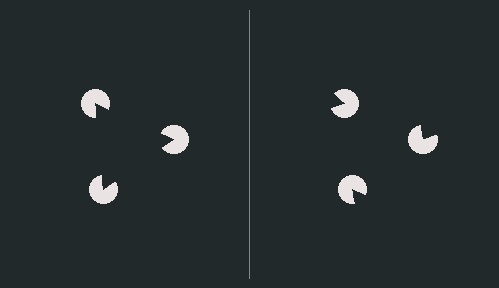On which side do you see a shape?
An illusory triangle appears on the left side. On the right side the wedge cuts are rotated, so no coherent shape forms.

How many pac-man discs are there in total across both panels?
6 — 3 on each side.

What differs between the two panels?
The pac-man discs are positioned identically on both sides; only the wedge orientations differ. On the left they align to a triangle; on the right they are misaligned.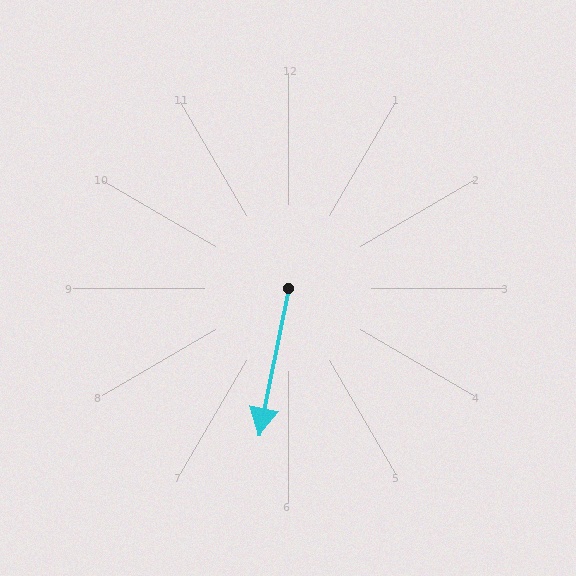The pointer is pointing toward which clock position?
Roughly 6 o'clock.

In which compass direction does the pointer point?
South.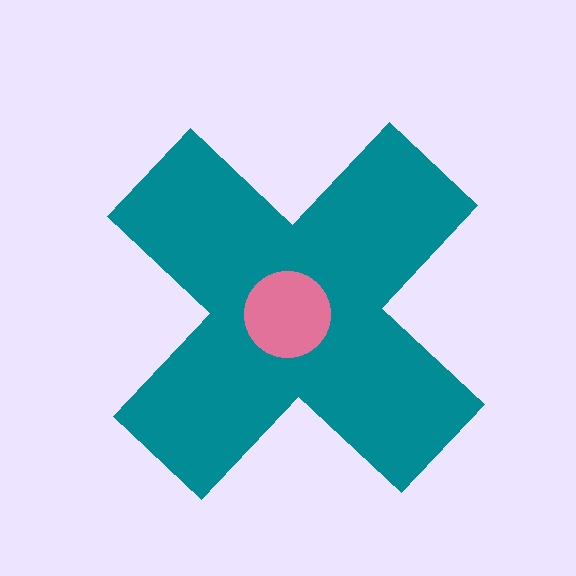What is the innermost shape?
The pink circle.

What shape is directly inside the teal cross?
The pink circle.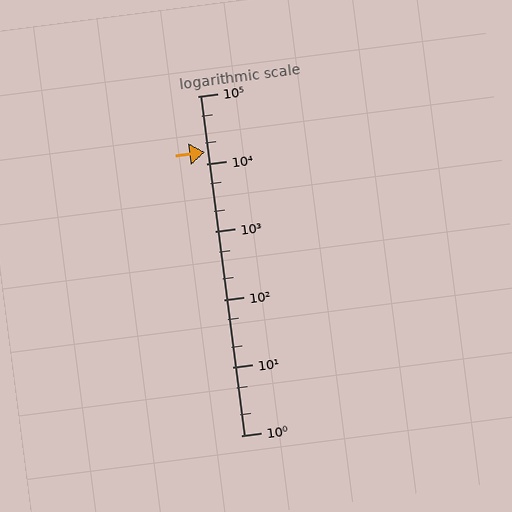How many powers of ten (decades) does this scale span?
The scale spans 5 decades, from 1 to 100000.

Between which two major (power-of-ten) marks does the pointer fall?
The pointer is between 10000 and 100000.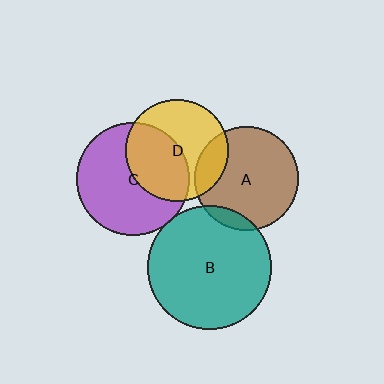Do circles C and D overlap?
Yes.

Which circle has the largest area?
Circle B (teal).